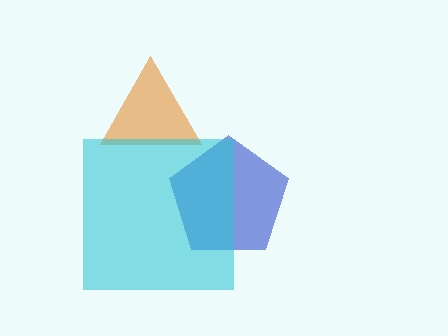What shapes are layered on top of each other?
The layered shapes are: a blue pentagon, an orange triangle, a cyan square.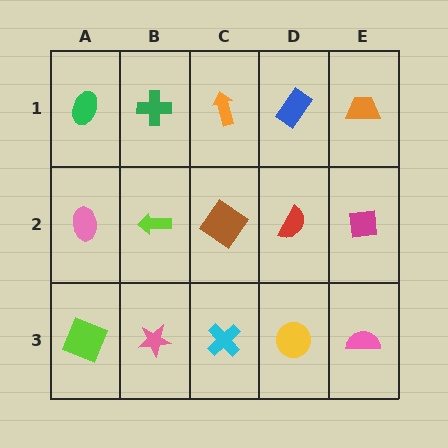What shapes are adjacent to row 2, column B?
A green cross (row 1, column B), a pink star (row 3, column B), a pink ellipse (row 2, column A), a brown diamond (row 2, column C).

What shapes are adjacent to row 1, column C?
A brown diamond (row 2, column C), a green cross (row 1, column B), a blue rectangle (row 1, column D).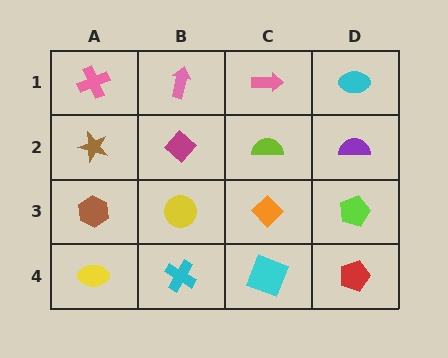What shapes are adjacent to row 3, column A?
A brown star (row 2, column A), a yellow ellipse (row 4, column A), a yellow circle (row 3, column B).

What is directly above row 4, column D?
A lime pentagon.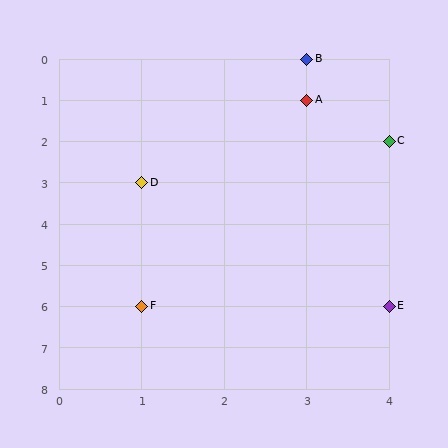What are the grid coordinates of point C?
Point C is at grid coordinates (4, 2).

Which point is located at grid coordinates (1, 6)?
Point F is at (1, 6).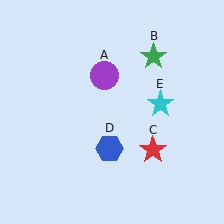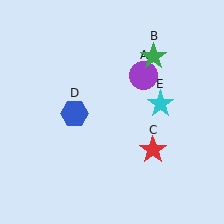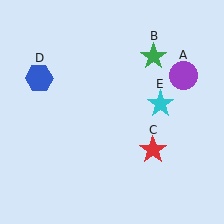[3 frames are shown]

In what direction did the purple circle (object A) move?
The purple circle (object A) moved right.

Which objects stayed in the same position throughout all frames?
Green star (object B) and red star (object C) and cyan star (object E) remained stationary.